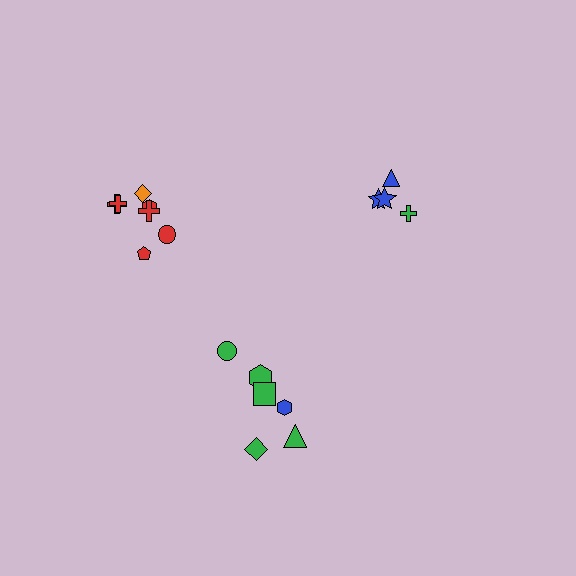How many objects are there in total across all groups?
There are 17 objects.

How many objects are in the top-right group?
There are 4 objects.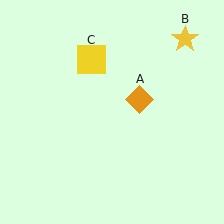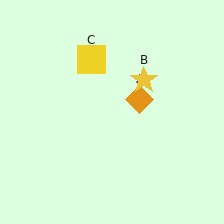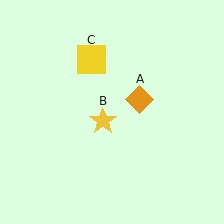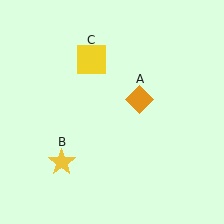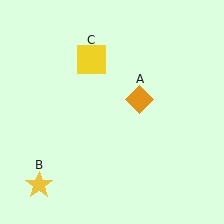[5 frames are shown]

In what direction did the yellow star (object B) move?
The yellow star (object B) moved down and to the left.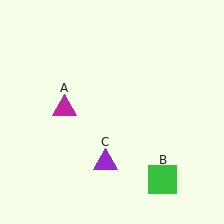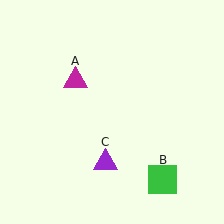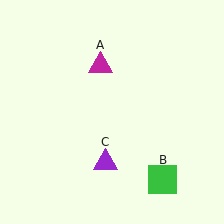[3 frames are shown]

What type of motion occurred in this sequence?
The magenta triangle (object A) rotated clockwise around the center of the scene.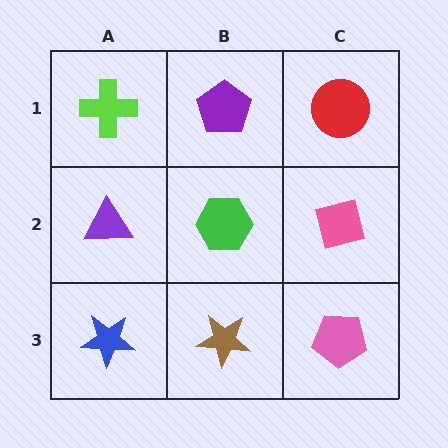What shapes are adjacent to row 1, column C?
A pink square (row 2, column C), a purple pentagon (row 1, column B).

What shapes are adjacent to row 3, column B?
A green hexagon (row 2, column B), a blue star (row 3, column A), a pink pentagon (row 3, column C).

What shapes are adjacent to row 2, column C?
A red circle (row 1, column C), a pink pentagon (row 3, column C), a green hexagon (row 2, column B).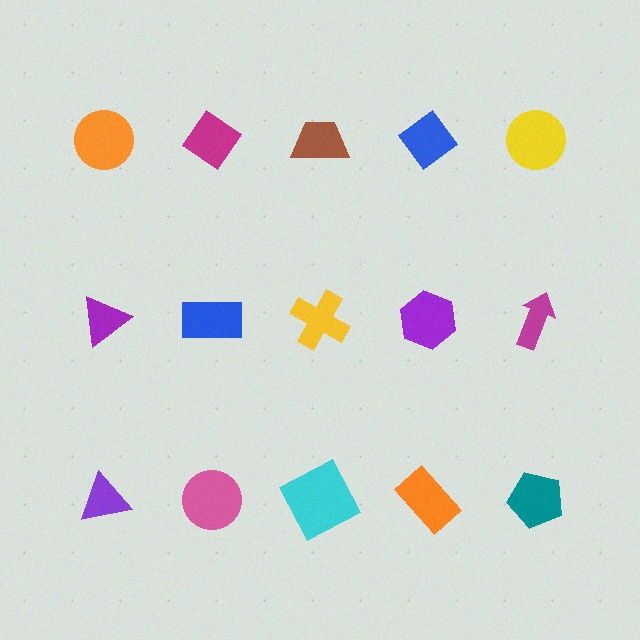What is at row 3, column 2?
A pink circle.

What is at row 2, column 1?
A purple triangle.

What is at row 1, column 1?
An orange circle.